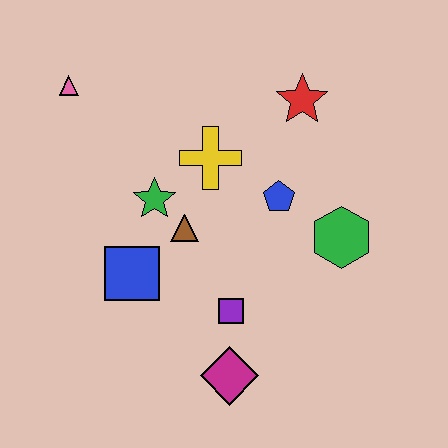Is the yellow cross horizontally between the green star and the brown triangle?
No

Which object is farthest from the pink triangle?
The magenta diamond is farthest from the pink triangle.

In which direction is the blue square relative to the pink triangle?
The blue square is below the pink triangle.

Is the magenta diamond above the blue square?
No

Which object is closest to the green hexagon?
The blue pentagon is closest to the green hexagon.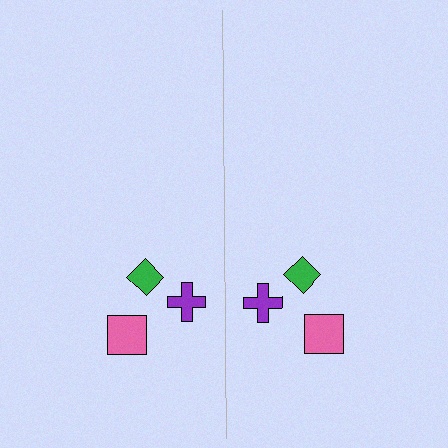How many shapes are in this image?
There are 6 shapes in this image.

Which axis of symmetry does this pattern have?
The pattern has a vertical axis of symmetry running through the center of the image.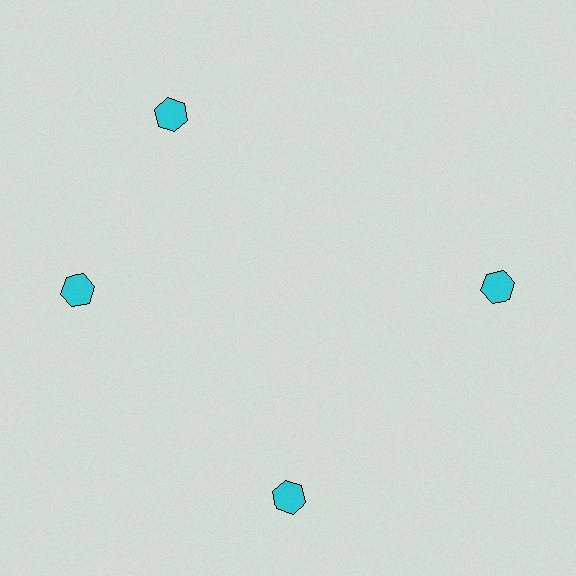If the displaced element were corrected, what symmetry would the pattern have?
It would have 4-fold rotational symmetry — the pattern would map onto itself every 90 degrees.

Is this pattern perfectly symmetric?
No. The 4 cyan hexagons are arranged in a ring, but one element near the 12 o'clock position is rotated out of alignment along the ring, breaking the 4-fold rotational symmetry.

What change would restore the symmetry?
The symmetry would be restored by rotating it back into even spacing with its neighbors so that all 4 hexagons sit at equal angles and equal distance from the center.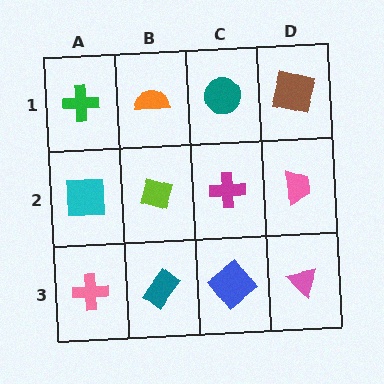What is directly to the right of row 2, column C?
A pink trapezoid.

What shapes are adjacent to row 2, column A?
A green cross (row 1, column A), a pink cross (row 3, column A), a lime diamond (row 2, column B).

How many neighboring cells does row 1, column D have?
2.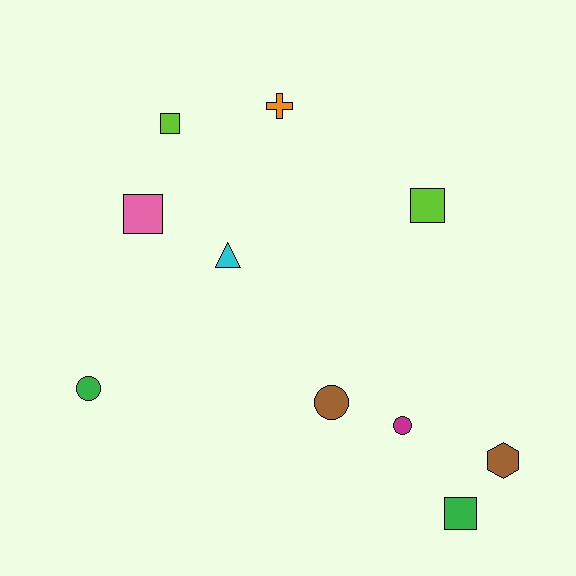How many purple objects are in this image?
There are no purple objects.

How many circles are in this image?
There are 3 circles.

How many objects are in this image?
There are 10 objects.